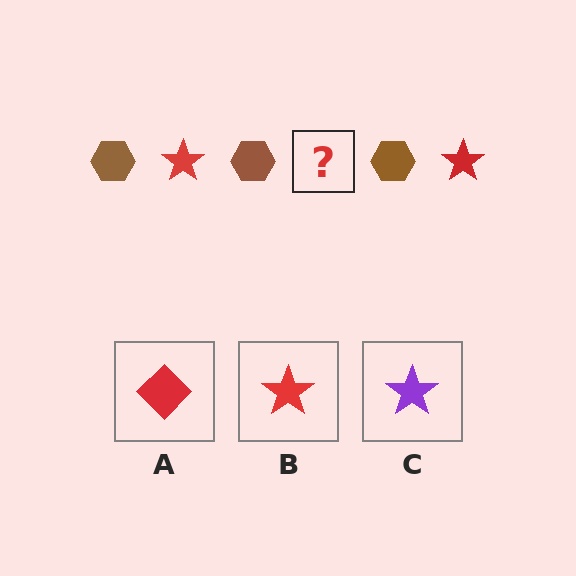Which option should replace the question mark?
Option B.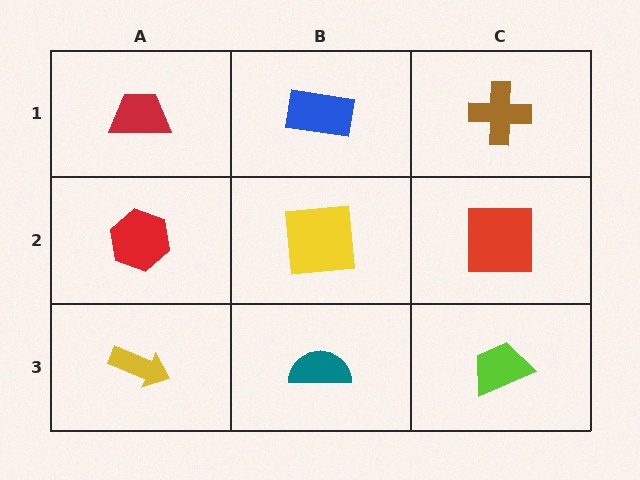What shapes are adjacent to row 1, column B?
A yellow square (row 2, column B), a red trapezoid (row 1, column A), a brown cross (row 1, column C).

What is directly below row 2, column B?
A teal semicircle.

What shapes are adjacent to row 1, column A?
A red hexagon (row 2, column A), a blue rectangle (row 1, column B).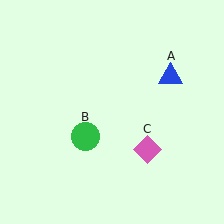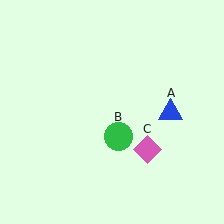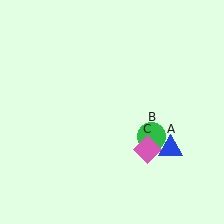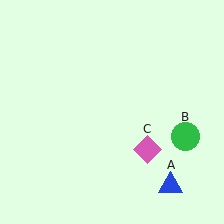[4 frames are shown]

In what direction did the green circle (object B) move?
The green circle (object B) moved right.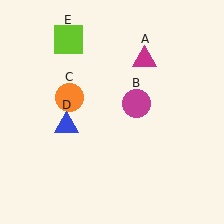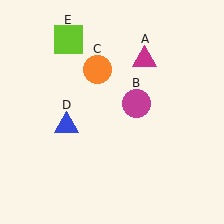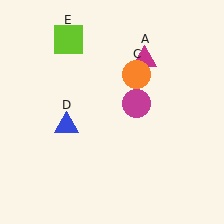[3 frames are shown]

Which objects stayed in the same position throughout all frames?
Magenta triangle (object A) and magenta circle (object B) and blue triangle (object D) and lime square (object E) remained stationary.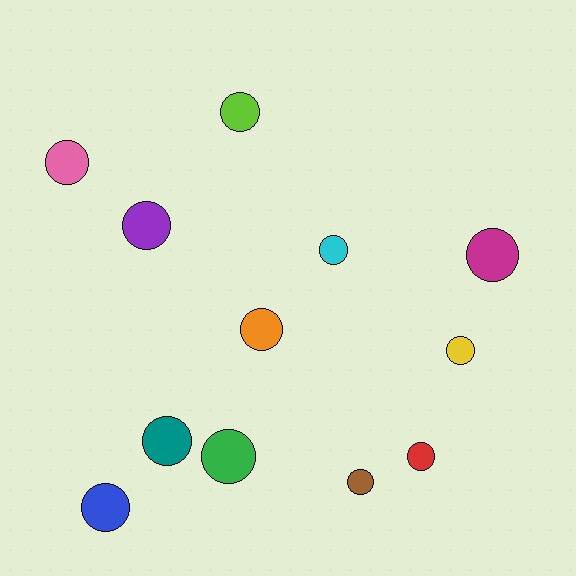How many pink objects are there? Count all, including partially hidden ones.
There is 1 pink object.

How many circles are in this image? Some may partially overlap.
There are 12 circles.